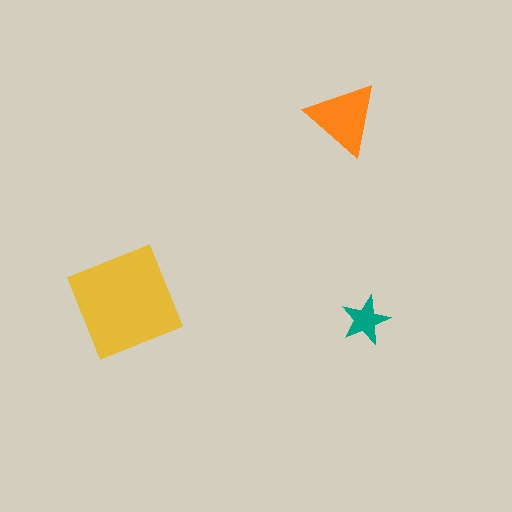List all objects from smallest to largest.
The teal star, the orange triangle, the yellow diamond.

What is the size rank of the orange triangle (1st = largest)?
2nd.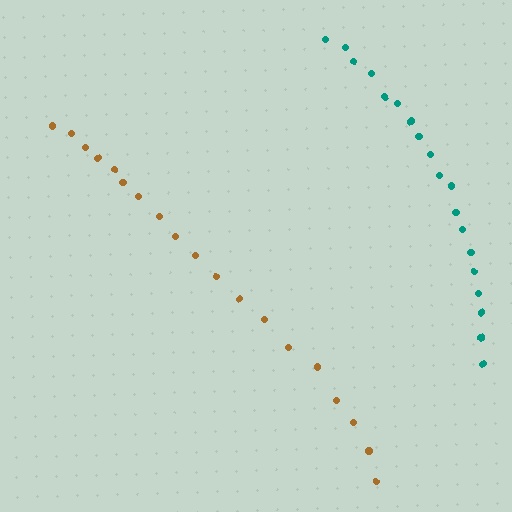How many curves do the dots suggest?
There are 2 distinct paths.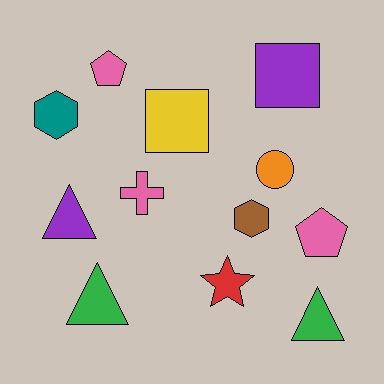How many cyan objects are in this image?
There are no cyan objects.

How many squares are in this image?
There are 2 squares.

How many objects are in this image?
There are 12 objects.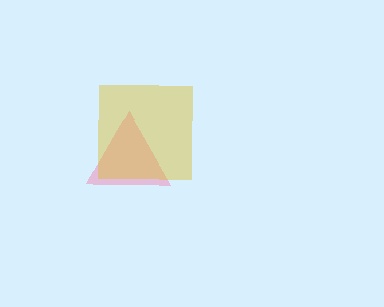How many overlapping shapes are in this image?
There are 2 overlapping shapes in the image.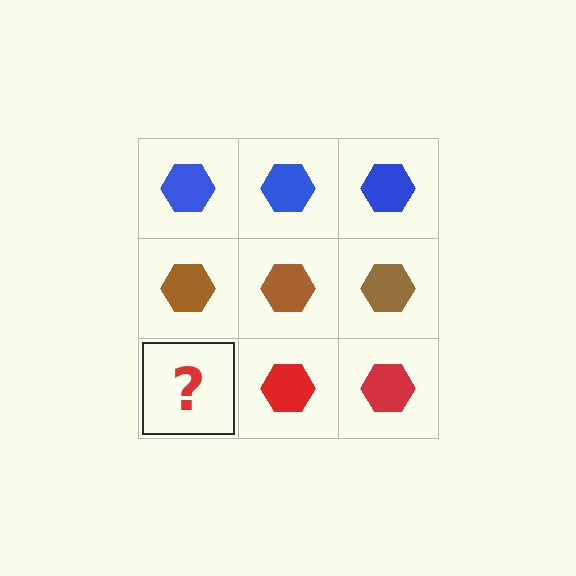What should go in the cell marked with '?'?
The missing cell should contain a red hexagon.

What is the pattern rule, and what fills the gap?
The rule is that each row has a consistent color. The gap should be filled with a red hexagon.